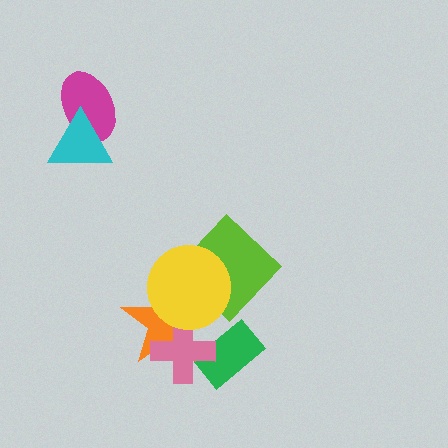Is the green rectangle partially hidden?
Yes, it is partially covered by another shape.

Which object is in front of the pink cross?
The yellow circle is in front of the pink cross.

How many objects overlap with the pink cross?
3 objects overlap with the pink cross.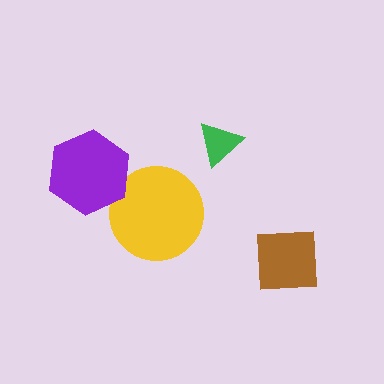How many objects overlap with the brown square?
0 objects overlap with the brown square.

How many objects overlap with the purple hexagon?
1 object overlaps with the purple hexagon.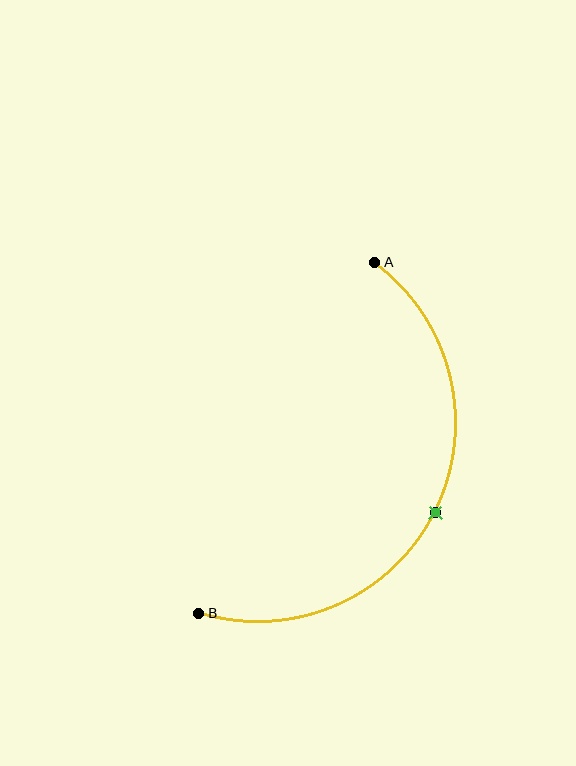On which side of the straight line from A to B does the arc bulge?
The arc bulges to the right of the straight line connecting A and B.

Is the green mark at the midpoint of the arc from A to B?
Yes. The green mark lies on the arc at equal arc-length from both A and B — it is the arc midpoint.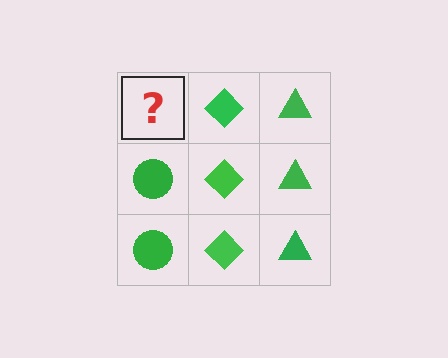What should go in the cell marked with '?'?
The missing cell should contain a green circle.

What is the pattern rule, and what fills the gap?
The rule is that each column has a consistent shape. The gap should be filled with a green circle.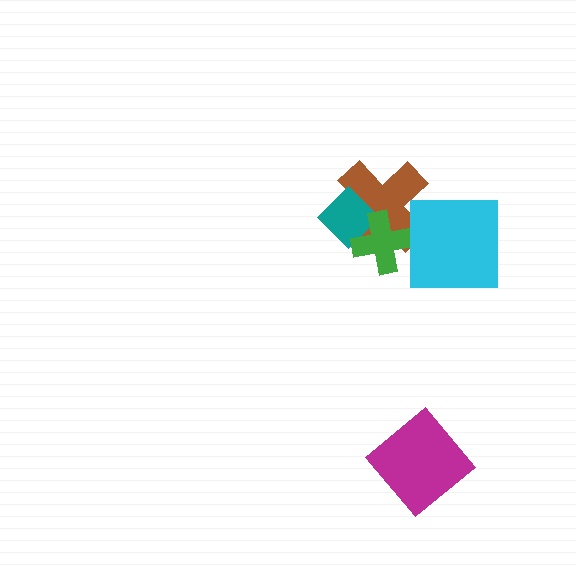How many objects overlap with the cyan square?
1 object overlaps with the cyan square.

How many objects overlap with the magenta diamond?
0 objects overlap with the magenta diamond.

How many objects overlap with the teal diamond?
2 objects overlap with the teal diamond.